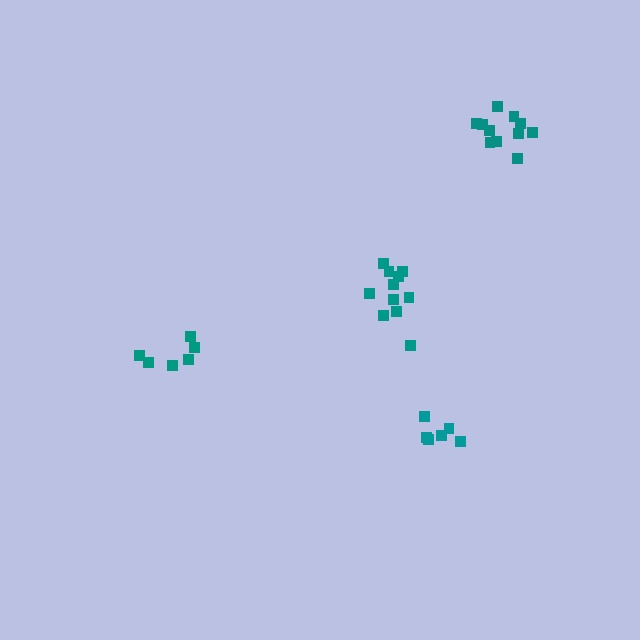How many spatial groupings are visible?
There are 4 spatial groupings.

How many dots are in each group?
Group 1: 6 dots, Group 2: 11 dots, Group 3: 11 dots, Group 4: 6 dots (34 total).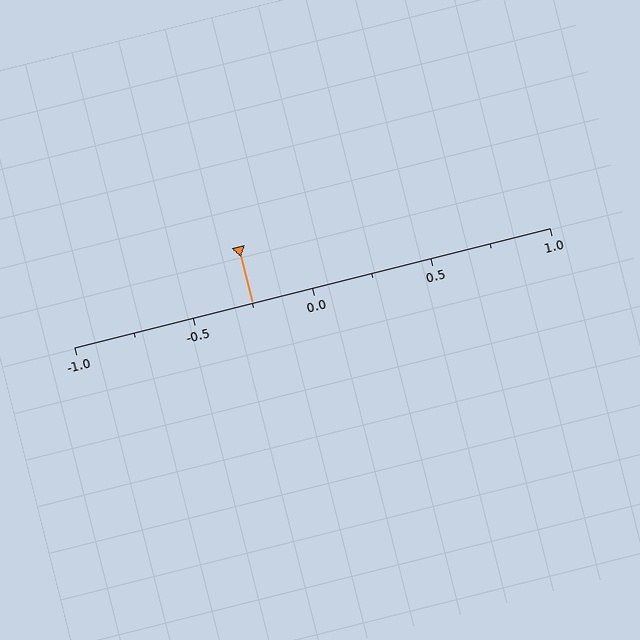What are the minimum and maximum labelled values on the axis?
The axis runs from -1.0 to 1.0.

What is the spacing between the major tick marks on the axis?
The major ticks are spaced 0.5 apart.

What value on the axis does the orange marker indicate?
The marker indicates approximately -0.25.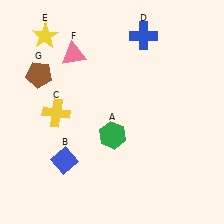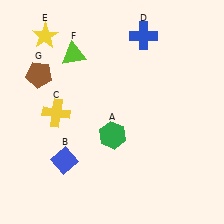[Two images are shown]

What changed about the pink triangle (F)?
In Image 1, F is pink. In Image 2, it changed to lime.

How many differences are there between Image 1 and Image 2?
There is 1 difference between the two images.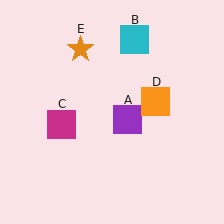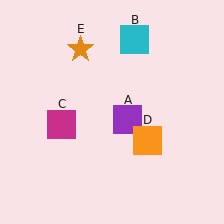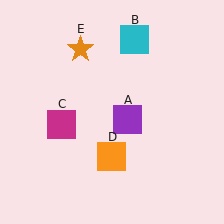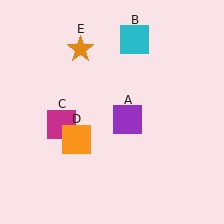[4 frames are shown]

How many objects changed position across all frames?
1 object changed position: orange square (object D).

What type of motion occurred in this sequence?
The orange square (object D) rotated clockwise around the center of the scene.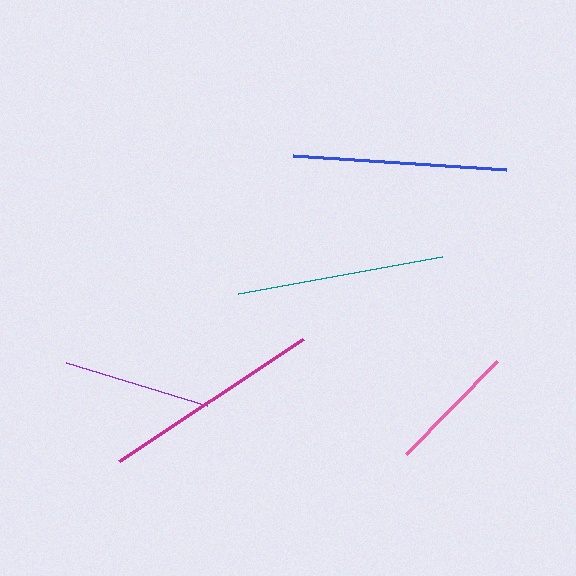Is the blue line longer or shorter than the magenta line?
The magenta line is longer than the blue line.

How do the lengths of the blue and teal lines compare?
The blue and teal lines are approximately the same length.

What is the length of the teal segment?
The teal segment is approximately 208 pixels long.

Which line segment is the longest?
The magenta line is the longest at approximately 221 pixels.